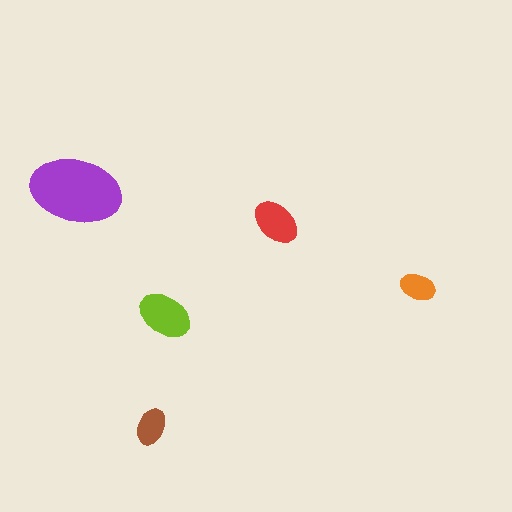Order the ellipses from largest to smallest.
the purple one, the lime one, the red one, the brown one, the orange one.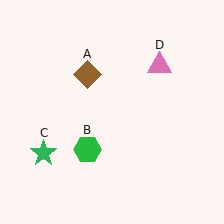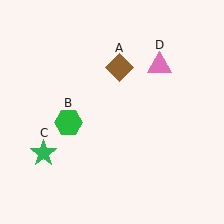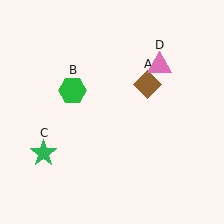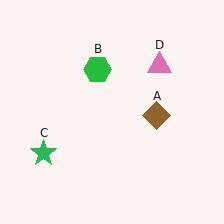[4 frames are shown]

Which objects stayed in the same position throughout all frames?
Green star (object C) and pink triangle (object D) remained stationary.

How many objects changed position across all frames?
2 objects changed position: brown diamond (object A), green hexagon (object B).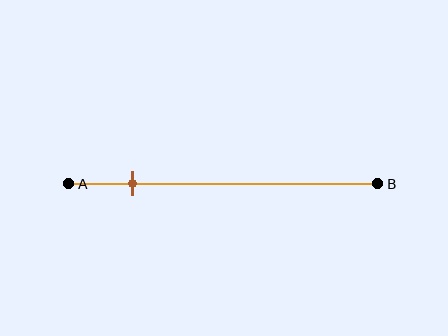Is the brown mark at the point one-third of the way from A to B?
No, the mark is at about 20% from A, not at the 33% one-third point.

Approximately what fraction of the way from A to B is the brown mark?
The brown mark is approximately 20% of the way from A to B.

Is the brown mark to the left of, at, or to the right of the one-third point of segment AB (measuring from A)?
The brown mark is to the left of the one-third point of segment AB.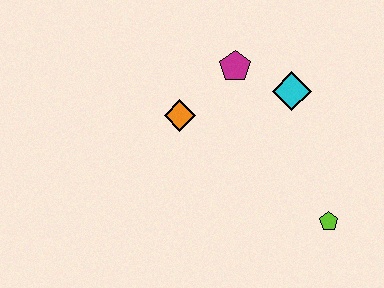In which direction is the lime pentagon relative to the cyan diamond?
The lime pentagon is below the cyan diamond.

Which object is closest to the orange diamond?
The magenta pentagon is closest to the orange diamond.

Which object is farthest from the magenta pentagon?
The lime pentagon is farthest from the magenta pentagon.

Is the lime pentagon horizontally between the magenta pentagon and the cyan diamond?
No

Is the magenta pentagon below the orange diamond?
No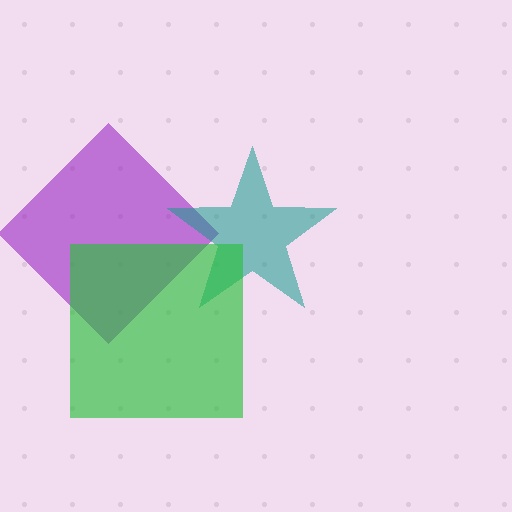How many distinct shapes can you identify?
There are 3 distinct shapes: a purple diamond, a teal star, a green square.